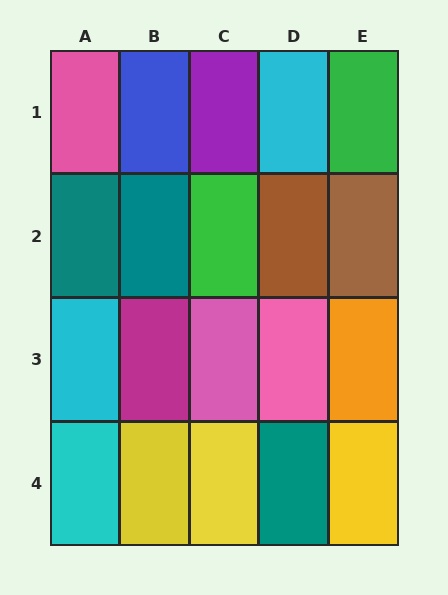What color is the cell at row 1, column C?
Purple.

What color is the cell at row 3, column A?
Cyan.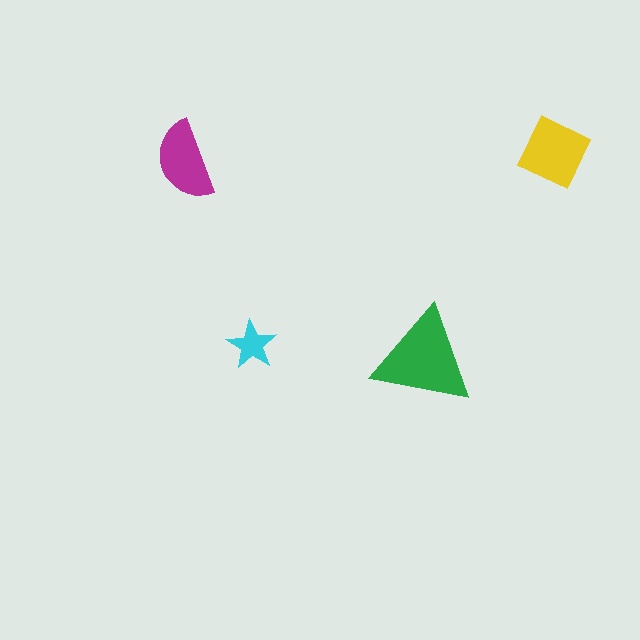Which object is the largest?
The green triangle.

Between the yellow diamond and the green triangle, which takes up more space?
The green triangle.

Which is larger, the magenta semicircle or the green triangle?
The green triangle.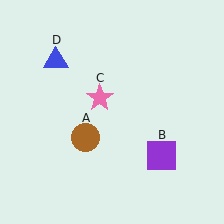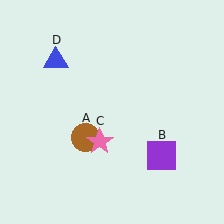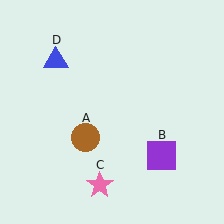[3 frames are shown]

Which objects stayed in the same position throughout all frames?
Brown circle (object A) and purple square (object B) and blue triangle (object D) remained stationary.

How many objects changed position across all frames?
1 object changed position: pink star (object C).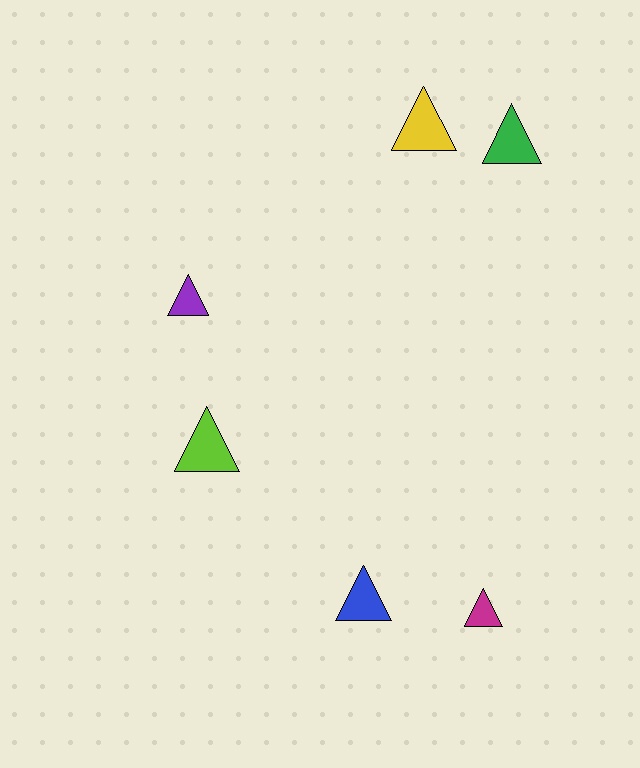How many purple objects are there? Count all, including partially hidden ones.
There is 1 purple object.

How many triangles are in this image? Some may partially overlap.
There are 6 triangles.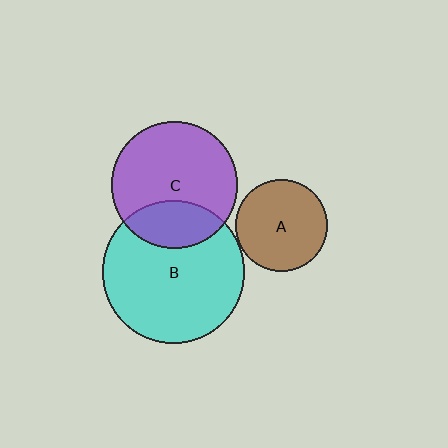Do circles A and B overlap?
Yes.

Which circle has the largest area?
Circle B (cyan).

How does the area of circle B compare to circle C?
Approximately 1.3 times.